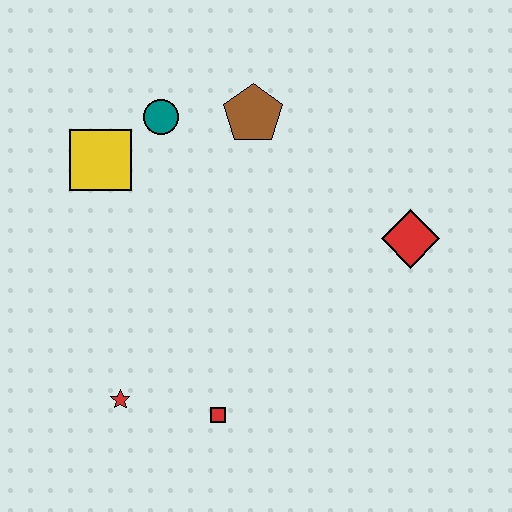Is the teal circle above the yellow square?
Yes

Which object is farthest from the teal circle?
The red square is farthest from the teal circle.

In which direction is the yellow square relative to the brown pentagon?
The yellow square is to the left of the brown pentagon.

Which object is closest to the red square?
The red star is closest to the red square.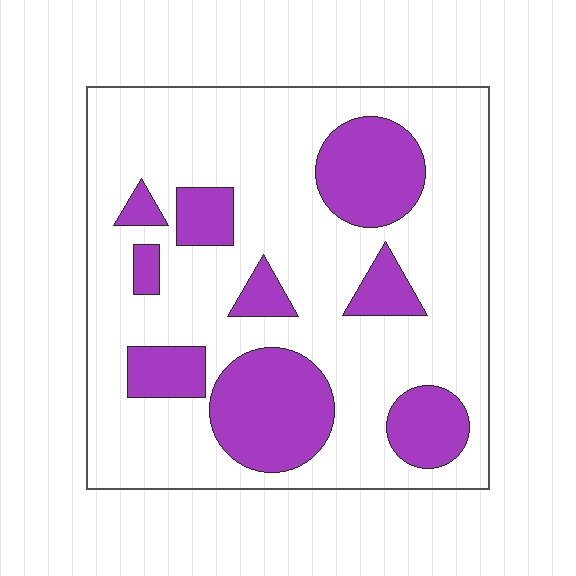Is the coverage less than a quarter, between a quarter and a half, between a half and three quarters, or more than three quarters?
Between a quarter and a half.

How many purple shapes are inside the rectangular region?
9.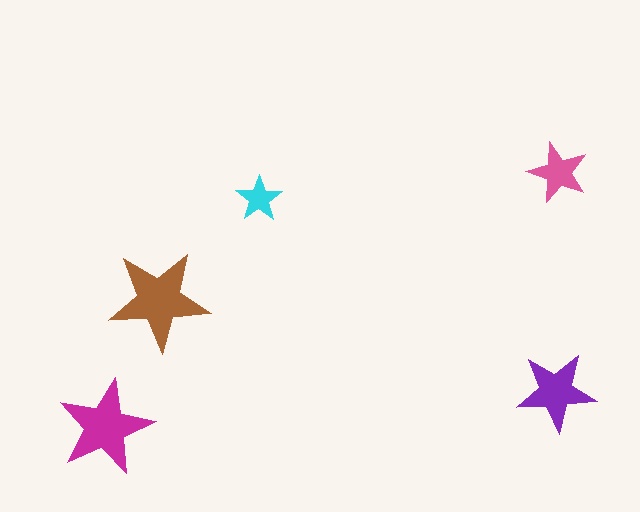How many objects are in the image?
There are 5 objects in the image.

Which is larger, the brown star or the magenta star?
The brown one.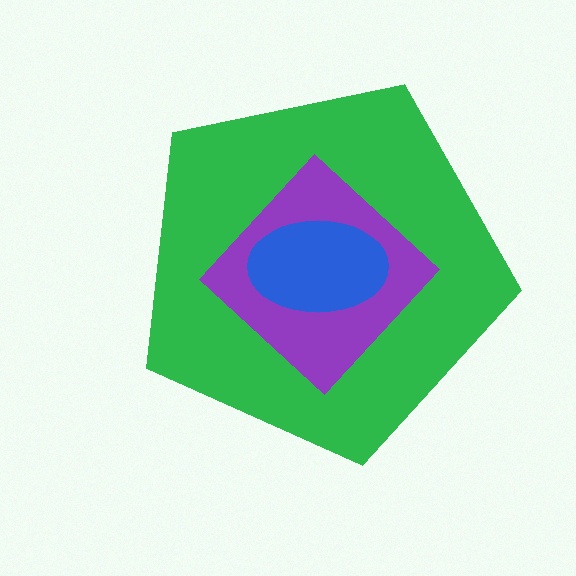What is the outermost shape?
The green pentagon.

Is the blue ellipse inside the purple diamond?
Yes.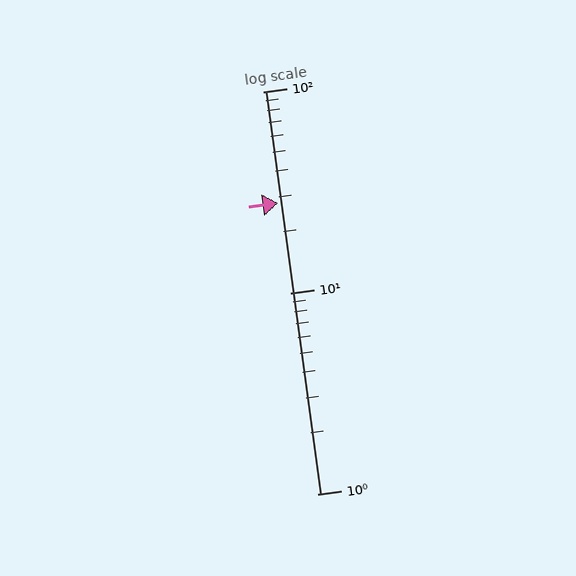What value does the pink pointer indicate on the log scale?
The pointer indicates approximately 28.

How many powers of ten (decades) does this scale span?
The scale spans 2 decades, from 1 to 100.